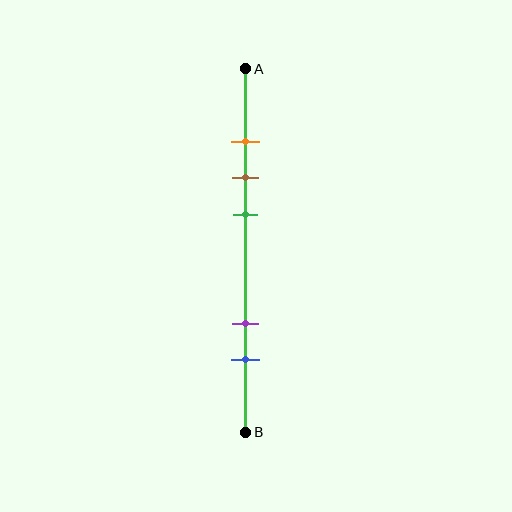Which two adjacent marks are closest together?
The orange and brown marks are the closest adjacent pair.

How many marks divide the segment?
There are 5 marks dividing the segment.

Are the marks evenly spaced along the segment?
No, the marks are not evenly spaced.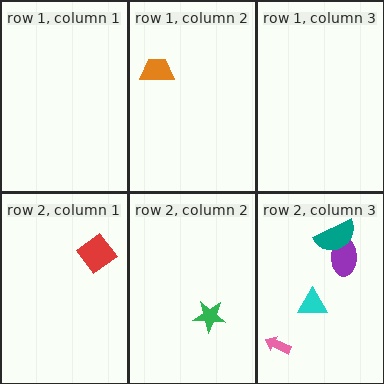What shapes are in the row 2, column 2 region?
The green star.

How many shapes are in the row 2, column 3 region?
4.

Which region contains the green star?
The row 2, column 2 region.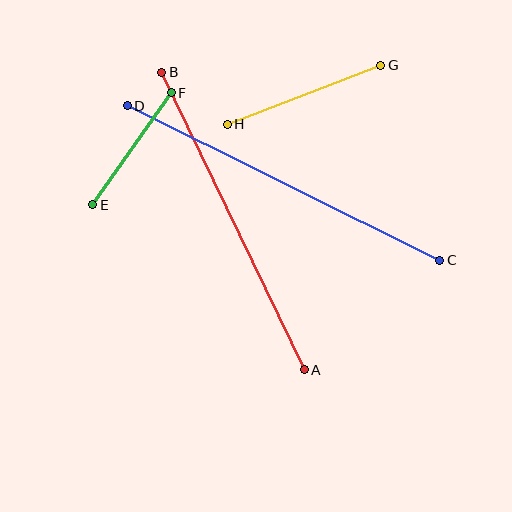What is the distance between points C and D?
The distance is approximately 349 pixels.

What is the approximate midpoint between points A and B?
The midpoint is at approximately (233, 221) pixels.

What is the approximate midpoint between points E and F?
The midpoint is at approximately (132, 149) pixels.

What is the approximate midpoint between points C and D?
The midpoint is at approximately (283, 183) pixels.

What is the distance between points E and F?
The distance is approximately 137 pixels.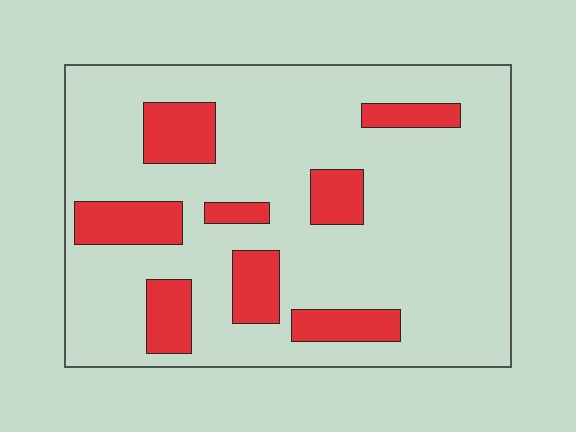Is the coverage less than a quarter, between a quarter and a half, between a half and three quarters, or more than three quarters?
Less than a quarter.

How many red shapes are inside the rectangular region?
8.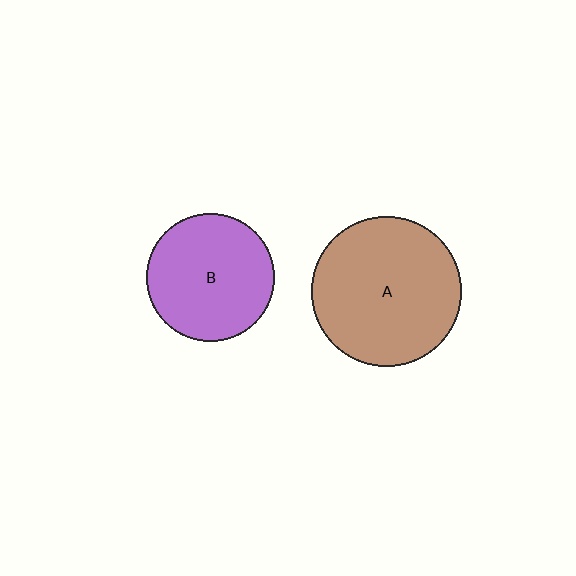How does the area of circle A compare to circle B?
Approximately 1.4 times.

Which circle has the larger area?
Circle A (brown).